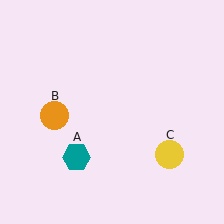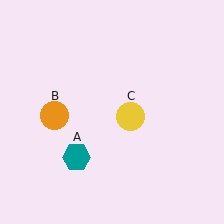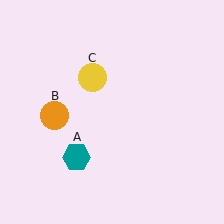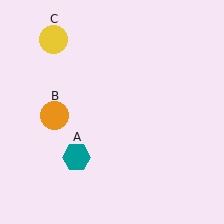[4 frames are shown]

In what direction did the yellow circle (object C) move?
The yellow circle (object C) moved up and to the left.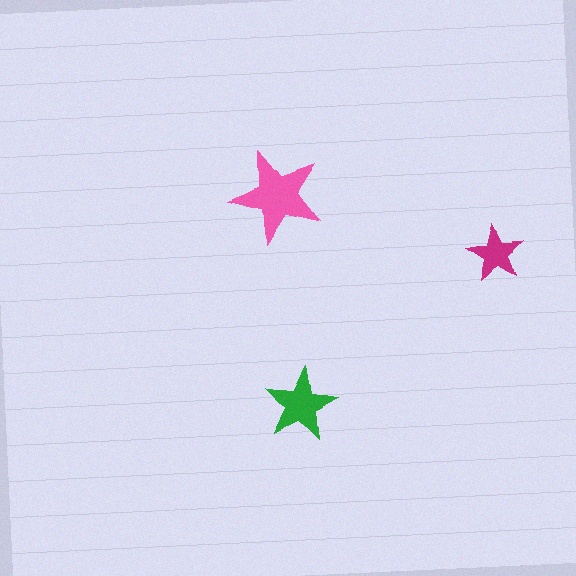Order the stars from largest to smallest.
the pink one, the green one, the magenta one.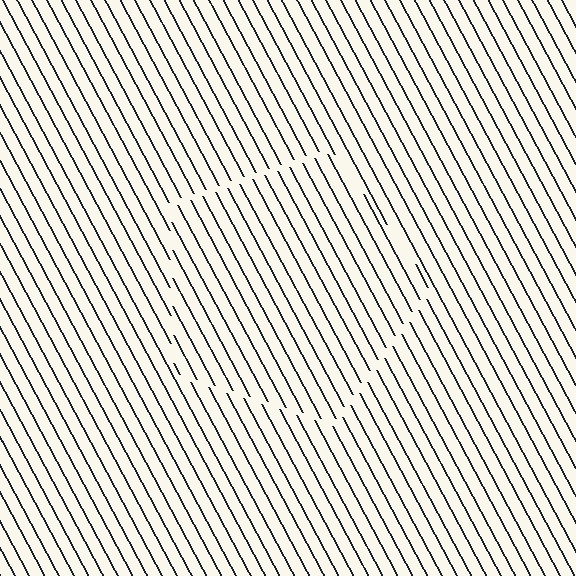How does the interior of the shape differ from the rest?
The interior of the shape contains the same grating, shifted by half a period — the contour is defined by the phase discontinuity where line-ends from the inner and outer gratings abut.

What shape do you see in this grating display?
An illusory pentagon. The interior of the shape contains the same grating, shifted by half a period — the contour is defined by the phase discontinuity where line-ends from the inner and outer gratings abut.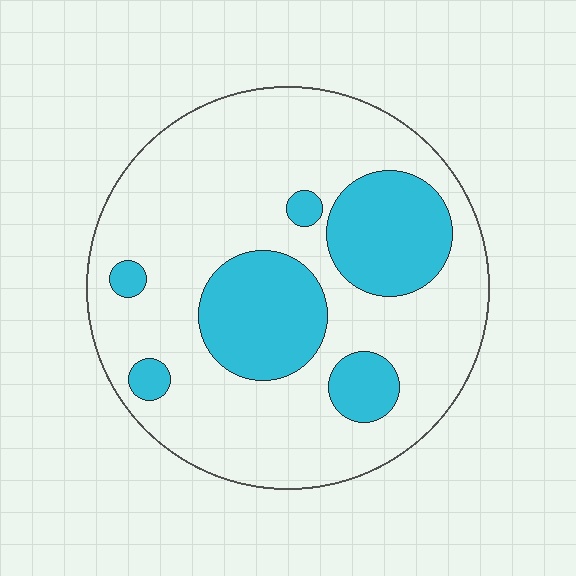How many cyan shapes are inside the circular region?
6.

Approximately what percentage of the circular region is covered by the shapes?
Approximately 25%.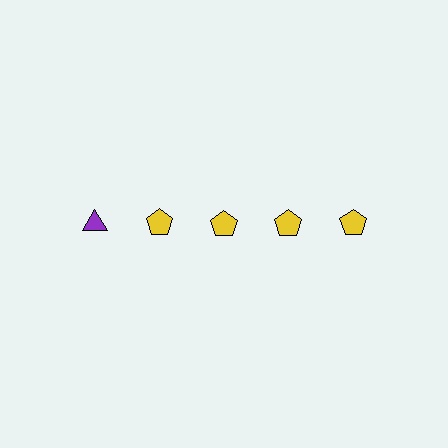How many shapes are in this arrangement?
There are 5 shapes arranged in a grid pattern.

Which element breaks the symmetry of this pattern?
The purple triangle in the top row, leftmost column breaks the symmetry. All other shapes are yellow pentagons.